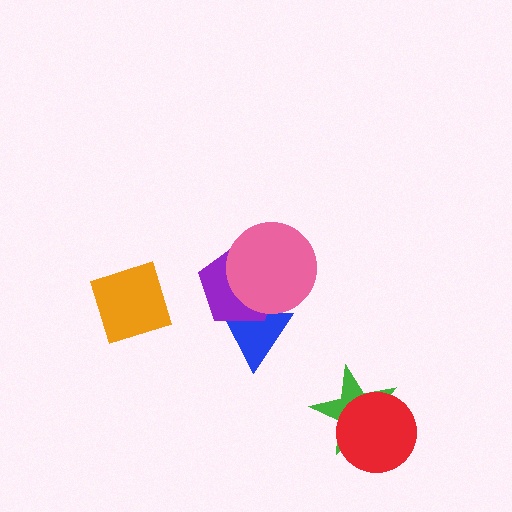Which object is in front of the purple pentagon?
The pink circle is in front of the purple pentagon.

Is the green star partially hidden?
Yes, it is partially covered by another shape.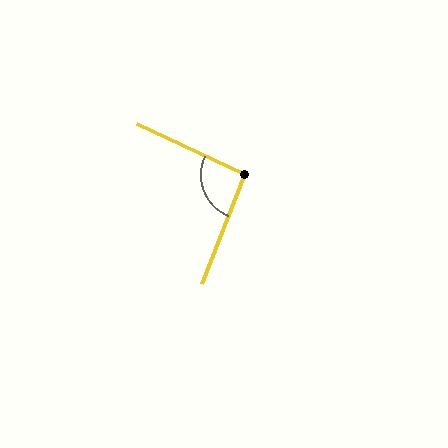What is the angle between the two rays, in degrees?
Approximately 94 degrees.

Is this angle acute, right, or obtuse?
It is approximately a right angle.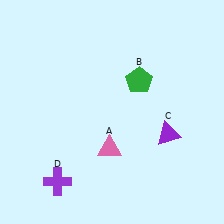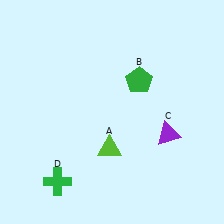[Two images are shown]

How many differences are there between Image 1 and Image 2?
There are 2 differences between the two images.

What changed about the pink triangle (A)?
In Image 1, A is pink. In Image 2, it changed to lime.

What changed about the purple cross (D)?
In Image 1, D is purple. In Image 2, it changed to green.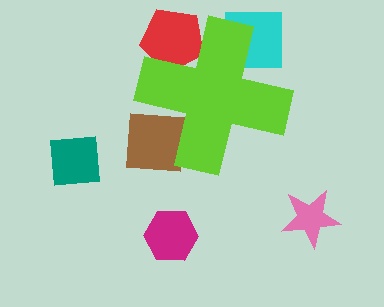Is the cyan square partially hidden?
Yes, the cyan square is partially hidden behind the lime cross.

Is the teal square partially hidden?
No, the teal square is fully visible.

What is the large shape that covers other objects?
A lime cross.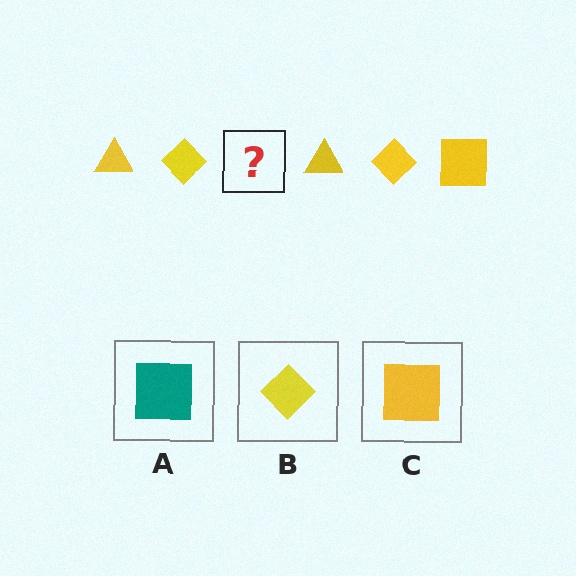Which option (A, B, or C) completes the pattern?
C.